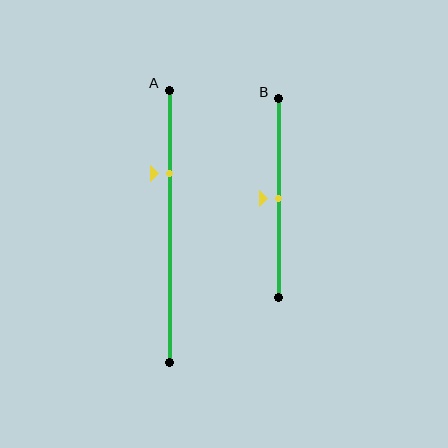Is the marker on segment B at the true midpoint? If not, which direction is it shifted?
Yes, the marker on segment B is at the true midpoint.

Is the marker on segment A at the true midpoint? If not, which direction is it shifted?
No, the marker on segment A is shifted upward by about 19% of the segment length.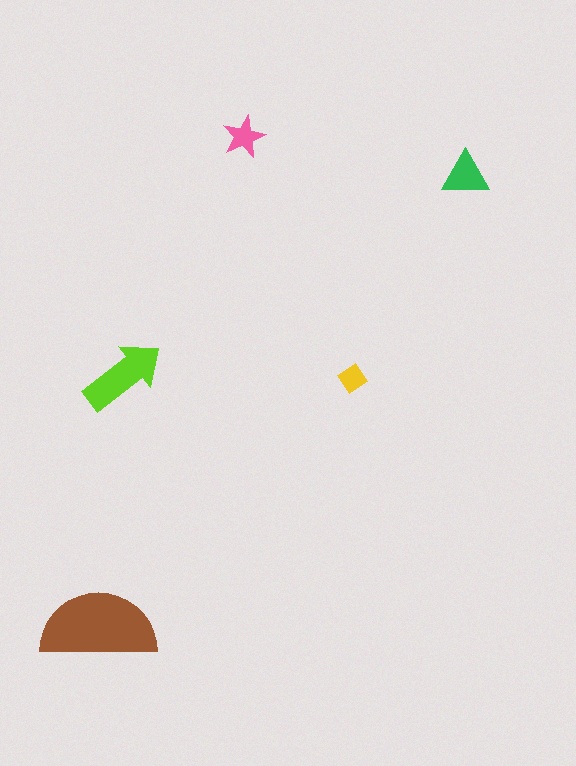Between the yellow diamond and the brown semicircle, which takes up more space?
The brown semicircle.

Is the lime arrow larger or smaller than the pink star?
Larger.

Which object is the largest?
The brown semicircle.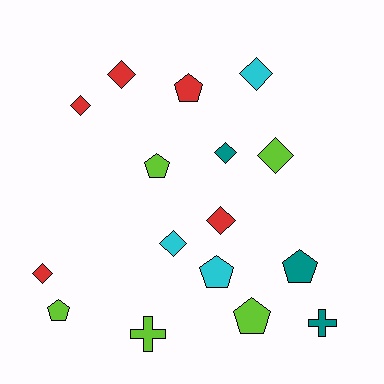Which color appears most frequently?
Red, with 5 objects.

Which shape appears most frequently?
Diamond, with 8 objects.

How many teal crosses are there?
There is 1 teal cross.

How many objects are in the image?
There are 16 objects.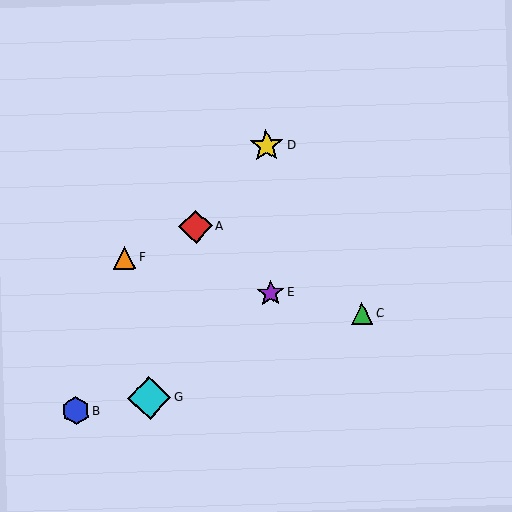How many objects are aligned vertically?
2 objects (D, E) are aligned vertically.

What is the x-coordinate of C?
Object C is at x≈362.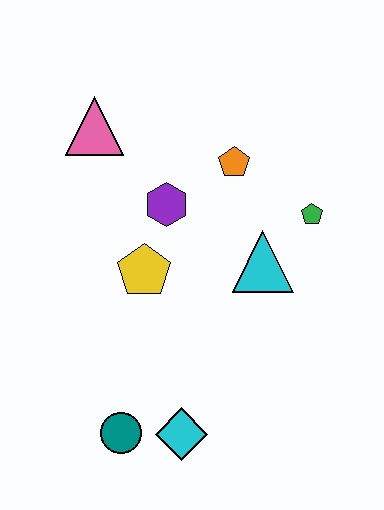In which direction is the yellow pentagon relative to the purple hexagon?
The yellow pentagon is below the purple hexagon.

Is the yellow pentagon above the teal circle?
Yes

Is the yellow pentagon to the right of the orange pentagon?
No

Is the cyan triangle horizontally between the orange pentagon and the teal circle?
No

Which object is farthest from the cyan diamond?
The pink triangle is farthest from the cyan diamond.